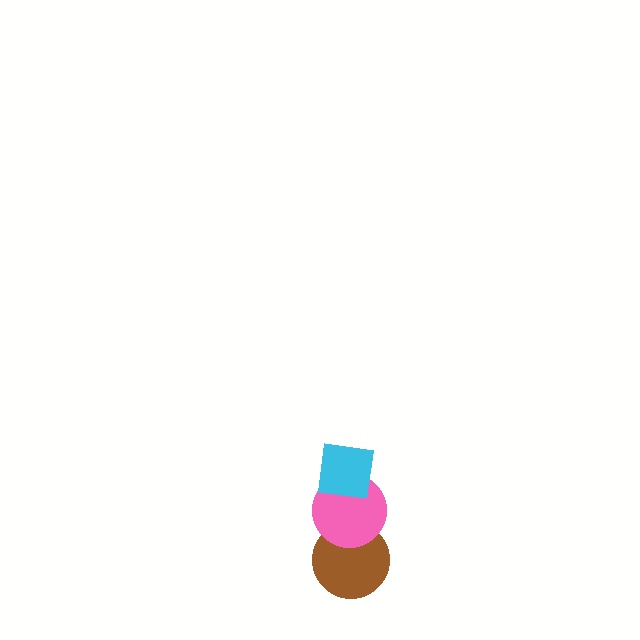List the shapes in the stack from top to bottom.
From top to bottom: the cyan square, the pink circle, the brown circle.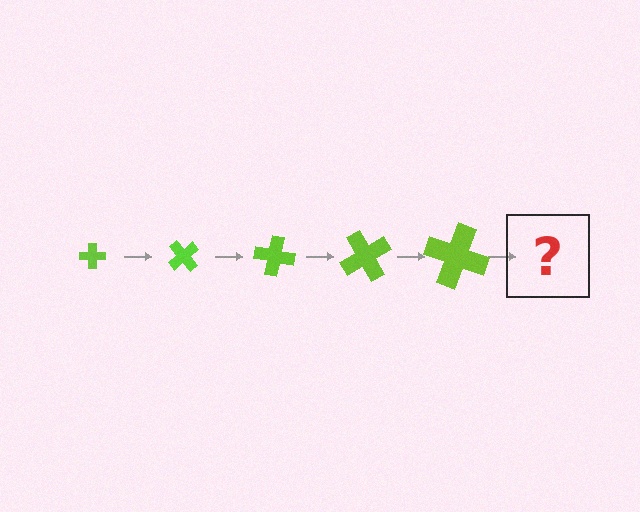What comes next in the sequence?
The next element should be a cross, larger than the previous one and rotated 250 degrees from the start.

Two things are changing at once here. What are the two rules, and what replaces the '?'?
The two rules are that the cross grows larger each step and it rotates 50 degrees each step. The '?' should be a cross, larger than the previous one and rotated 250 degrees from the start.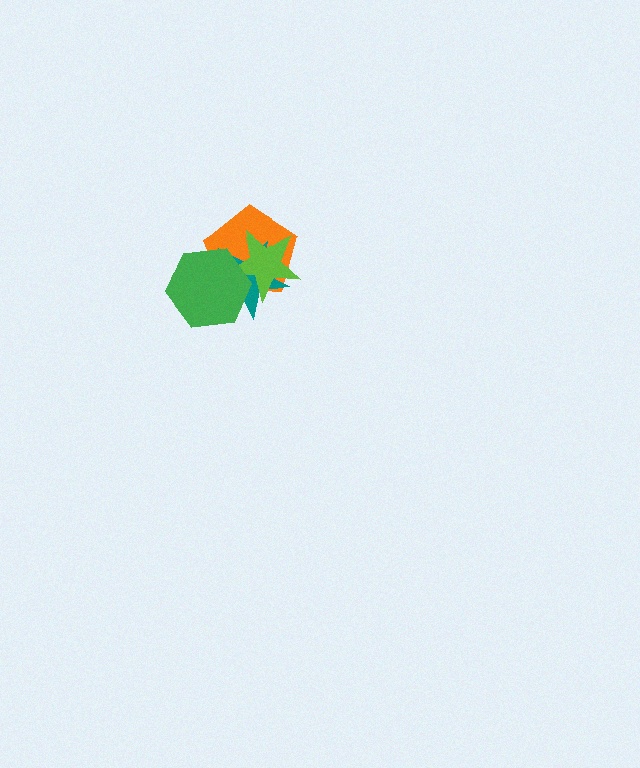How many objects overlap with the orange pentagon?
3 objects overlap with the orange pentagon.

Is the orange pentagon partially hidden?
Yes, it is partially covered by another shape.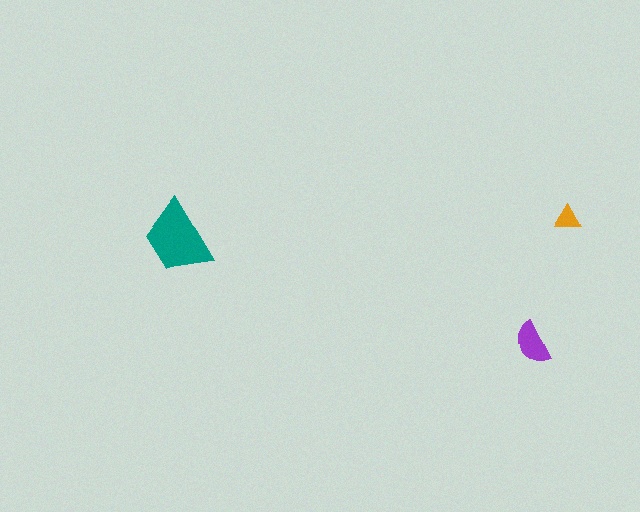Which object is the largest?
The teal trapezoid.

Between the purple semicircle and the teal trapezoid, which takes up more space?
The teal trapezoid.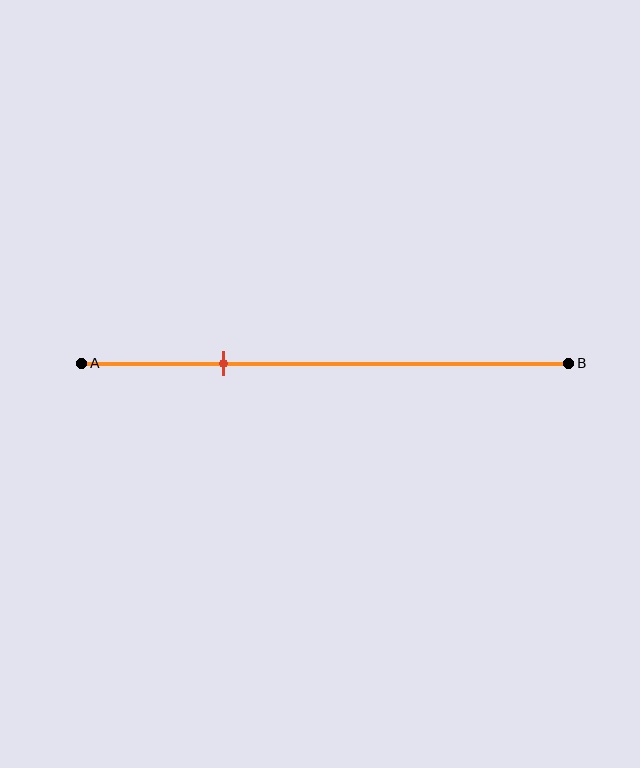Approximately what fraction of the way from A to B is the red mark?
The red mark is approximately 30% of the way from A to B.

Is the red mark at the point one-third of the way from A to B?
No, the mark is at about 30% from A, not at the 33% one-third point.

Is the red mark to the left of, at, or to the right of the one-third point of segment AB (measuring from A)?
The red mark is to the left of the one-third point of segment AB.